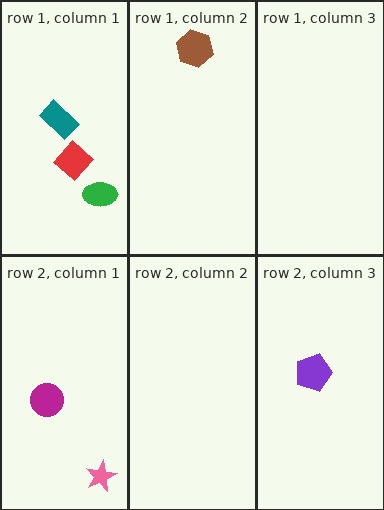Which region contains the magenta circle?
The row 2, column 1 region.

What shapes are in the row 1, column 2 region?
The brown hexagon.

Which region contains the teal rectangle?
The row 1, column 1 region.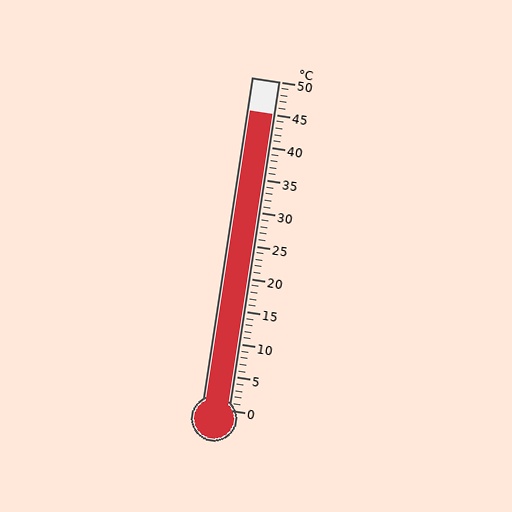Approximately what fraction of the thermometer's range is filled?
The thermometer is filled to approximately 90% of its range.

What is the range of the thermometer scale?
The thermometer scale ranges from 0°C to 50°C.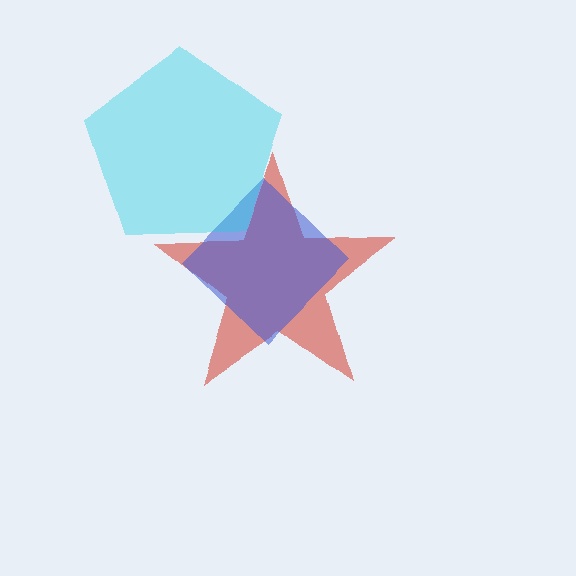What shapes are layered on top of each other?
The layered shapes are: a red star, a blue diamond, a cyan pentagon.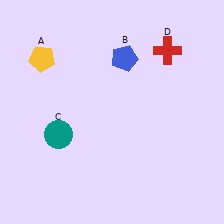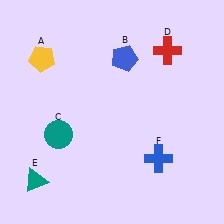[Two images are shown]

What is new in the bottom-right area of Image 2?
A blue cross (F) was added in the bottom-right area of Image 2.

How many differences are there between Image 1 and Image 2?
There are 2 differences between the two images.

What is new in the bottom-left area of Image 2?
A teal triangle (E) was added in the bottom-left area of Image 2.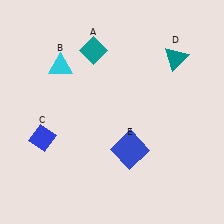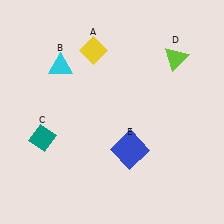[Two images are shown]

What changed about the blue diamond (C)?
In Image 1, C is blue. In Image 2, it changed to teal.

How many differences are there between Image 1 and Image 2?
There are 3 differences between the two images.